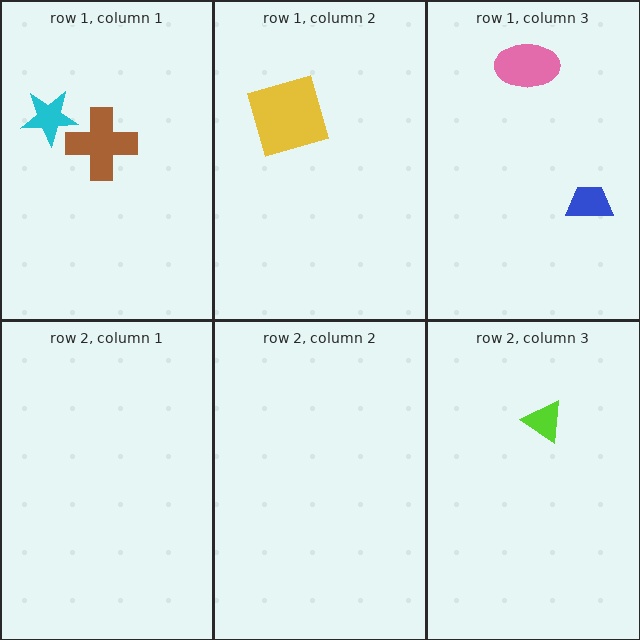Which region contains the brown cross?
The row 1, column 1 region.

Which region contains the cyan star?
The row 1, column 1 region.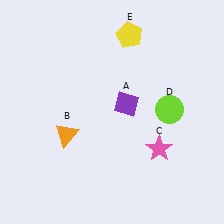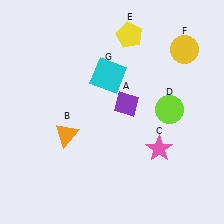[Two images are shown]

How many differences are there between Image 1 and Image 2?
There are 2 differences between the two images.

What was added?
A yellow circle (F), a cyan square (G) were added in Image 2.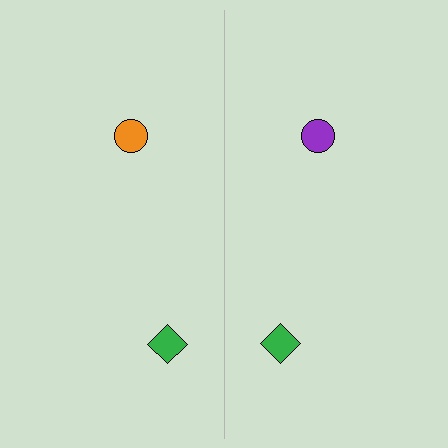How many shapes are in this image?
There are 4 shapes in this image.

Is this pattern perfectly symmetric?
No, the pattern is not perfectly symmetric. The purple circle on the right side breaks the symmetry — its mirror counterpart is orange.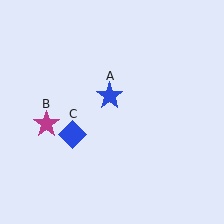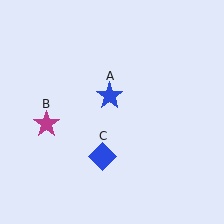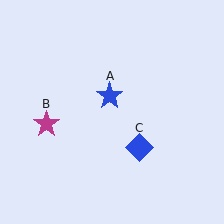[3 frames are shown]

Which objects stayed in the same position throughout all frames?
Blue star (object A) and magenta star (object B) remained stationary.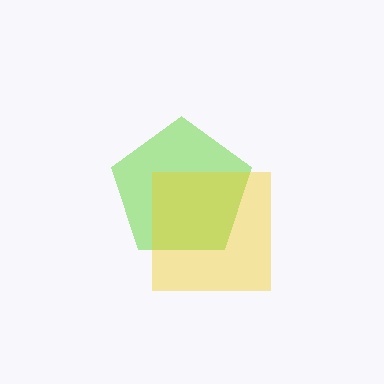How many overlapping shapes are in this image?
There are 2 overlapping shapes in the image.